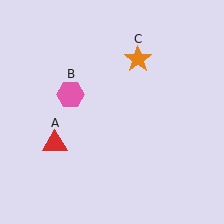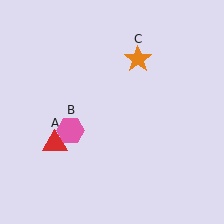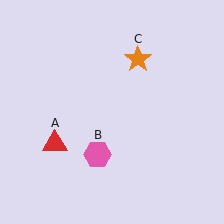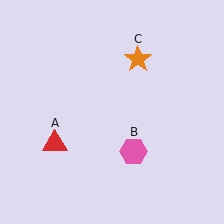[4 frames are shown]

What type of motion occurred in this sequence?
The pink hexagon (object B) rotated counterclockwise around the center of the scene.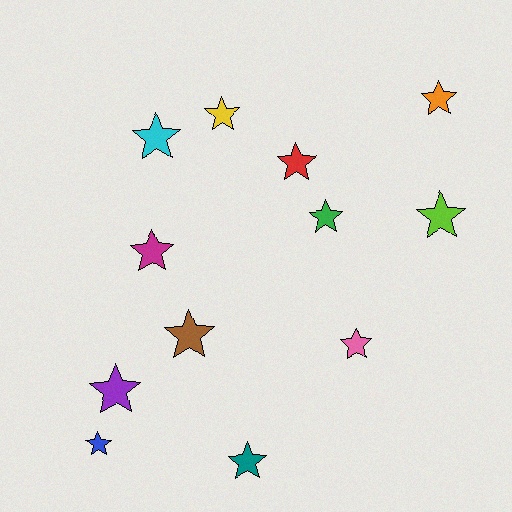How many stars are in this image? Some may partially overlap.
There are 12 stars.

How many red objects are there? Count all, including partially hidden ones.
There is 1 red object.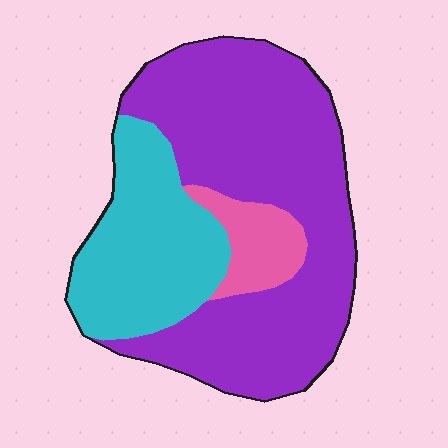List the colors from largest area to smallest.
From largest to smallest: purple, cyan, pink.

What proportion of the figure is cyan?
Cyan takes up between a quarter and a half of the figure.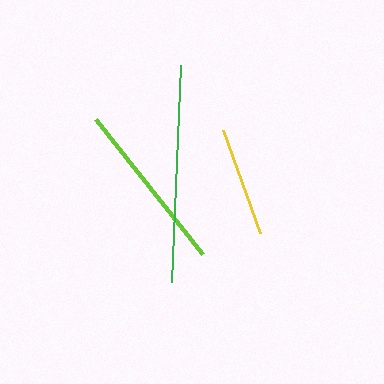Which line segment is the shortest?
The yellow line is the shortest at approximately 109 pixels.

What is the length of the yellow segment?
The yellow segment is approximately 109 pixels long.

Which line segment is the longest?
The green line is the longest at approximately 217 pixels.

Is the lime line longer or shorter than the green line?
The green line is longer than the lime line.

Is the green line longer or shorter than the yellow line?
The green line is longer than the yellow line.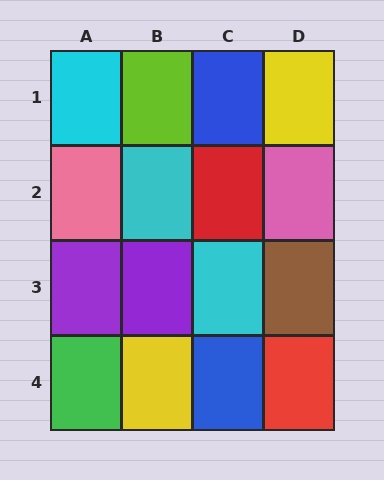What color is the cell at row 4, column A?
Green.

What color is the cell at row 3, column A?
Purple.